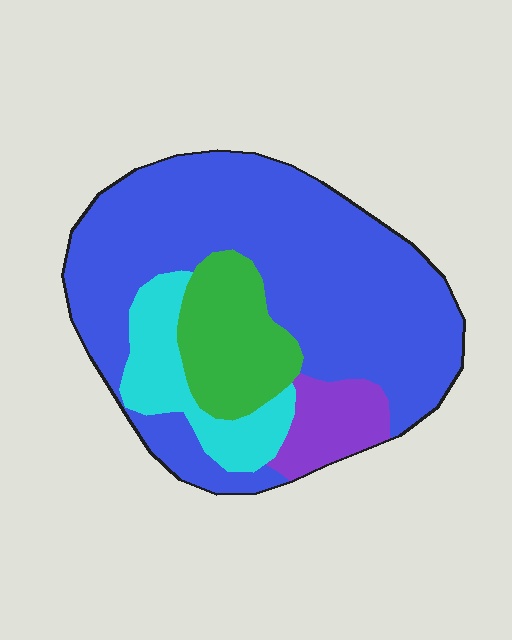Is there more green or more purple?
Green.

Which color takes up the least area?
Purple, at roughly 10%.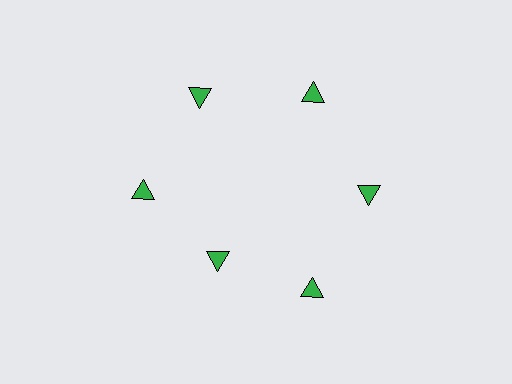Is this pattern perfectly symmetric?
No. The 6 green triangles are arranged in a ring, but one element near the 7 o'clock position is pulled inward toward the center, breaking the 6-fold rotational symmetry.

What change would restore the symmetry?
The symmetry would be restored by moving it outward, back onto the ring so that all 6 triangles sit at equal angles and equal distance from the center.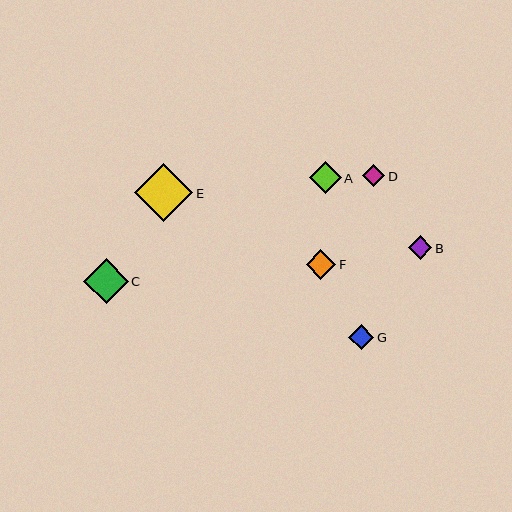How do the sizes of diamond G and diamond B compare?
Diamond G and diamond B are approximately the same size.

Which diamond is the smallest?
Diamond D is the smallest with a size of approximately 22 pixels.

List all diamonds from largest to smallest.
From largest to smallest: E, C, A, F, G, B, D.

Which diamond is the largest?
Diamond E is the largest with a size of approximately 58 pixels.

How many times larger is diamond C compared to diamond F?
Diamond C is approximately 1.5 times the size of diamond F.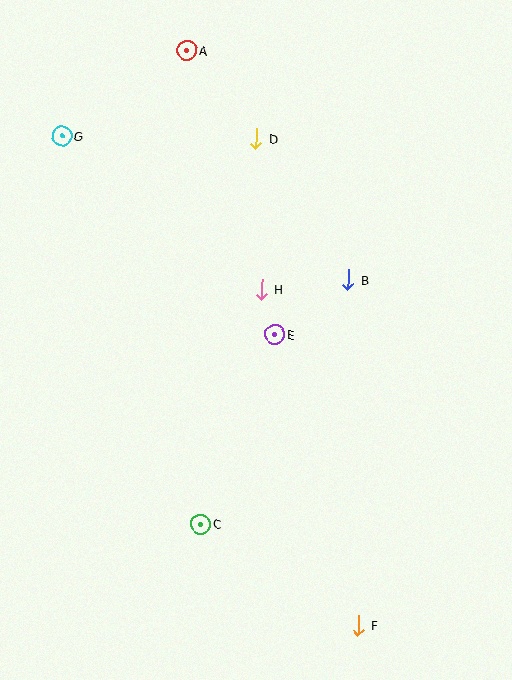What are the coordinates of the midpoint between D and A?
The midpoint between D and A is at (222, 94).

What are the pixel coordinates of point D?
Point D is at (256, 138).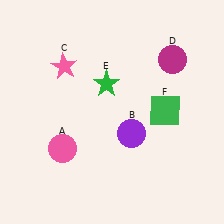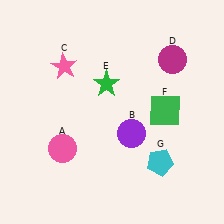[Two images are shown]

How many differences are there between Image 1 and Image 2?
There is 1 difference between the two images.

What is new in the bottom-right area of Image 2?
A cyan pentagon (G) was added in the bottom-right area of Image 2.